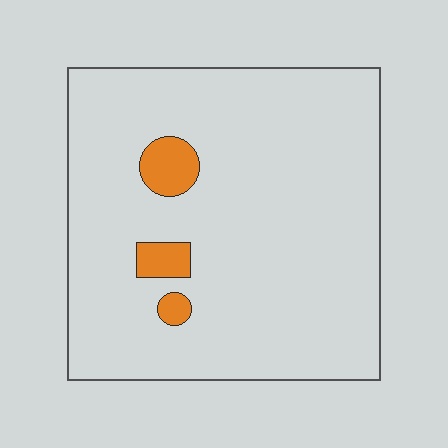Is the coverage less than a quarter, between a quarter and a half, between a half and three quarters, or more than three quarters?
Less than a quarter.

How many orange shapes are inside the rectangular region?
3.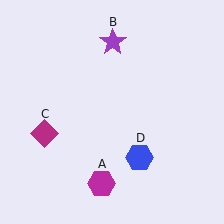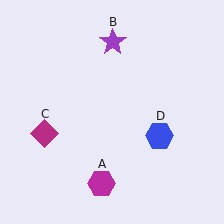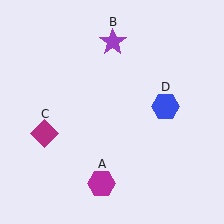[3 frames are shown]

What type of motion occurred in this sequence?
The blue hexagon (object D) rotated counterclockwise around the center of the scene.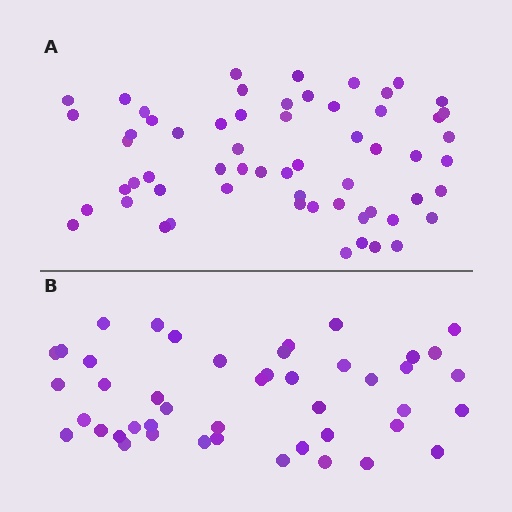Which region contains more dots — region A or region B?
Region A (the top region) has more dots.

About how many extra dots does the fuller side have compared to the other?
Region A has approximately 15 more dots than region B.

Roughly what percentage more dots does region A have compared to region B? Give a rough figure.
About 35% more.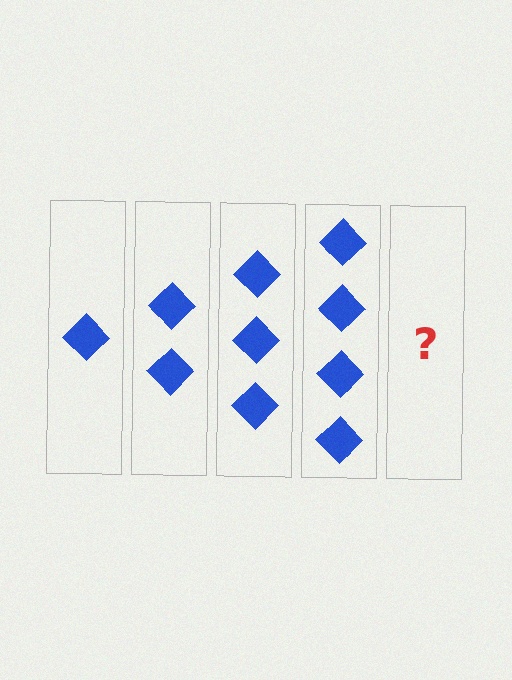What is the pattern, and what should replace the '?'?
The pattern is that each step adds one more diamond. The '?' should be 5 diamonds.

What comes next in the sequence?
The next element should be 5 diamonds.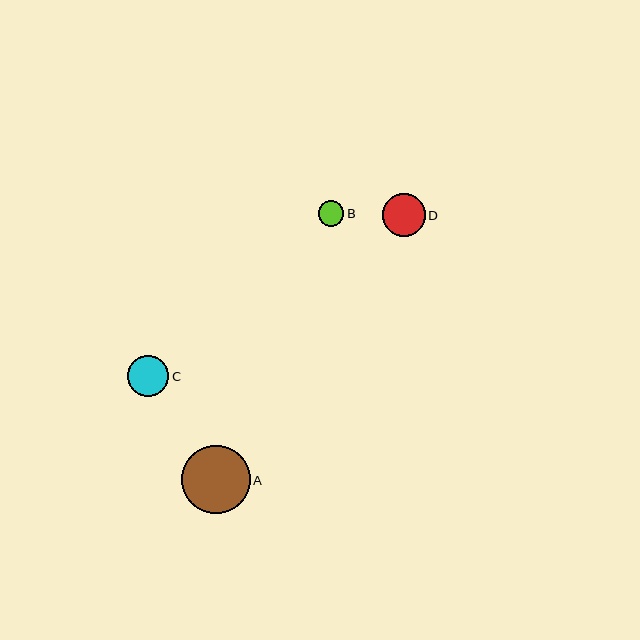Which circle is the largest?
Circle A is the largest with a size of approximately 69 pixels.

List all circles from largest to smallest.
From largest to smallest: A, D, C, B.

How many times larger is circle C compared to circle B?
Circle C is approximately 1.6 times the size of circle B.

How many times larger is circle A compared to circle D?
Circle A is approximately 1.6 times the size of circle D.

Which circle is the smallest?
Circle B is the smallest with a size of approximately 26 pixels.